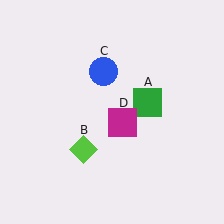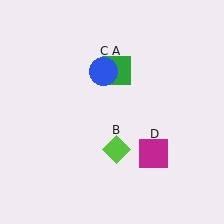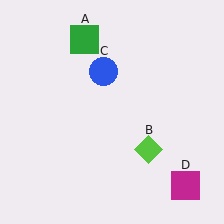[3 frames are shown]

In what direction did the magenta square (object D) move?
The magenta square (object D) moved down and to the right.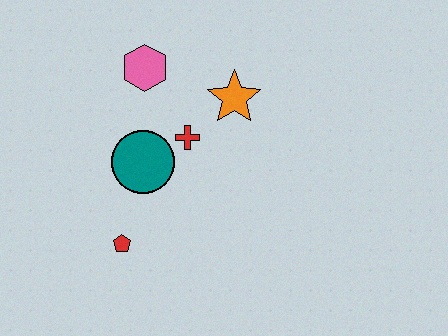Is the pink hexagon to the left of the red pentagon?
No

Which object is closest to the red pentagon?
The teal circle is closest to the red pentagon.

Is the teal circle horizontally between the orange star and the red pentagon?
Yes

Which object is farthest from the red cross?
The red pentagon is farthest from the red cross.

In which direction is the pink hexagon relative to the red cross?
The pink hexagon is above the red cross.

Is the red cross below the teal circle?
No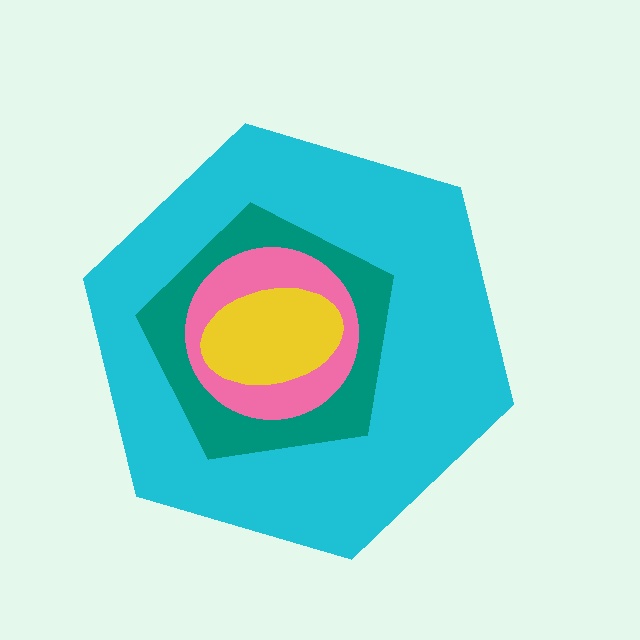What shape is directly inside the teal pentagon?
The pink circle.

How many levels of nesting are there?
4.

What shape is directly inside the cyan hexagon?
The teal pentagon.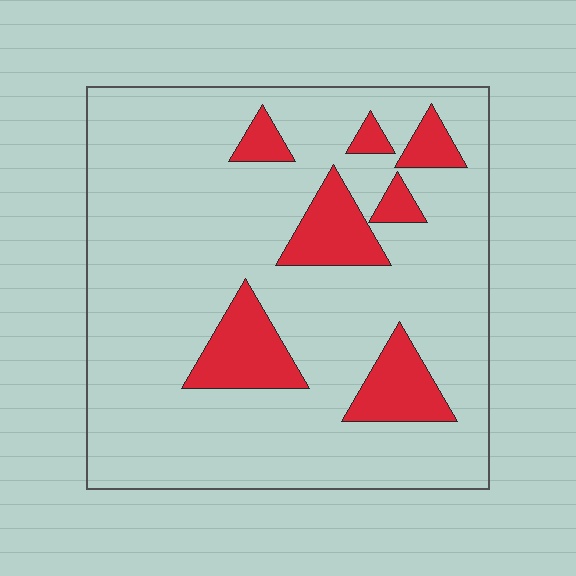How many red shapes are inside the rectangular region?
7.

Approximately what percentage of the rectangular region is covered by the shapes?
Approximately 15%.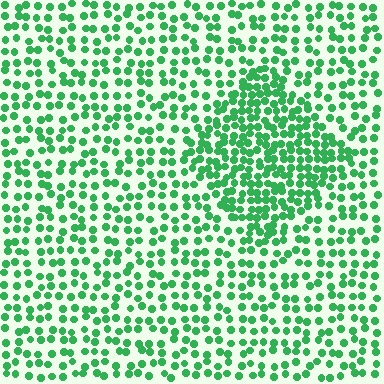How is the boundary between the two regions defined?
The boundary is defined by a change in element density (approximately 1.9x ratio). All elements are the same color, size, and shape.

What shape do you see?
I see a diamond.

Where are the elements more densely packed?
The elements are more densely packed inside the diamond boundary.